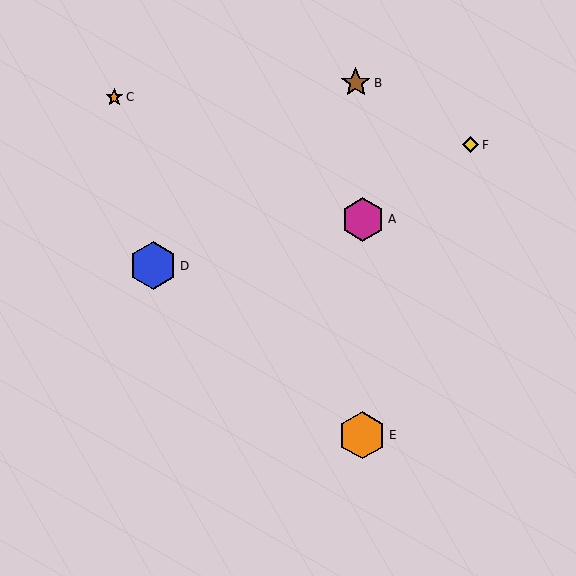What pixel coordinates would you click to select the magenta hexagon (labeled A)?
Click at (363, 219) to select the magenta hexagon A.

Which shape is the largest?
The blue hexagon (labeled D) is the largest.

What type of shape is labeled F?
Shape F is a yellow diamond.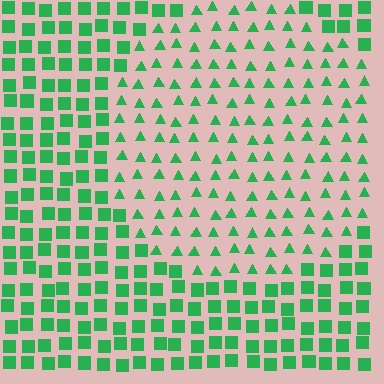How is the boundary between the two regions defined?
The boundary is defined by a change in element shape: triangles inside vs. squares outside. All elements share the same color and spacing.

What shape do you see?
I see a circle.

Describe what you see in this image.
The image is filled with small green elements arranged in a uniform grid. A circle-shaped region contains triangles, while the surrounding area contains squares. The boundary is defined purely by the change in element shape.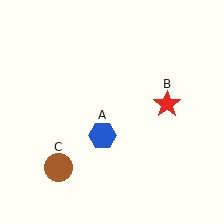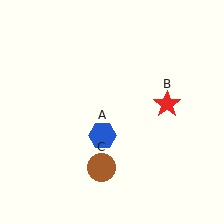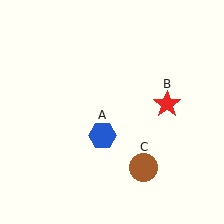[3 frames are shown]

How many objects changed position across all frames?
1 object changed position: brown circle (object C).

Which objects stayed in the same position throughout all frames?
Blue hexagon (object A) and red star (object B) remained stationary.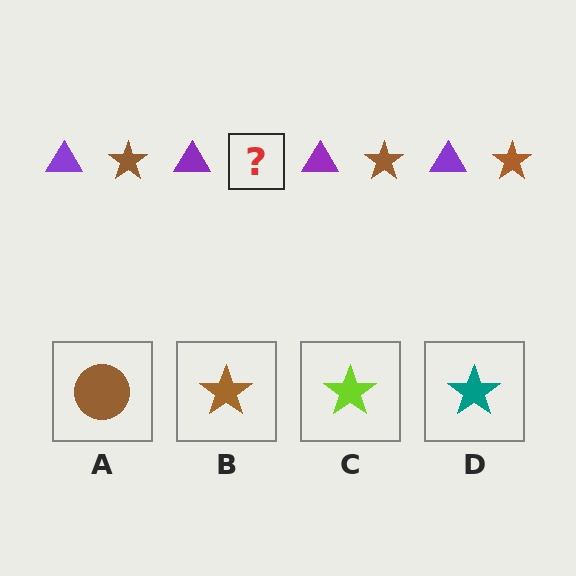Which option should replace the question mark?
Option B.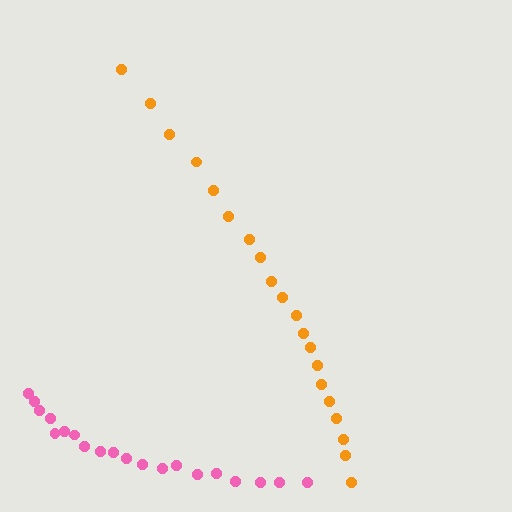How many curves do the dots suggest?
There are 2 distinct paths.